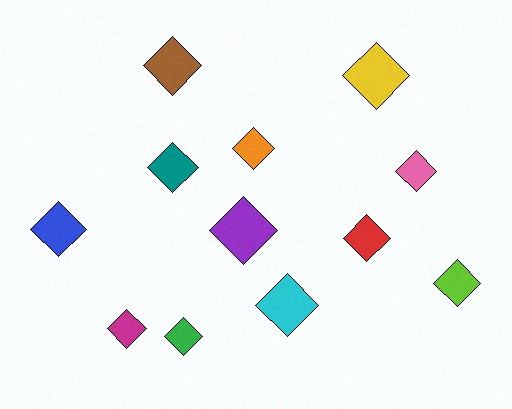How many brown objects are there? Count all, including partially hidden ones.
There is 1 brown object.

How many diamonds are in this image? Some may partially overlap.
There are 12 diamonds.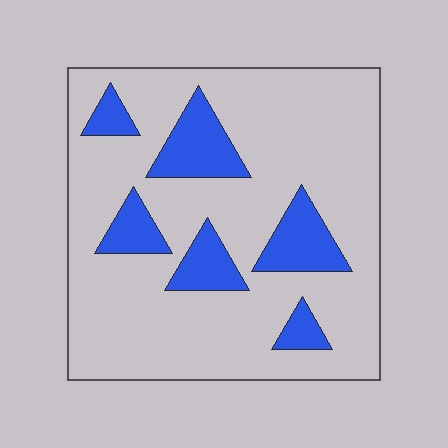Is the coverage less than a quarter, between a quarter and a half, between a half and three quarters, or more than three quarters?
Less than a quarter.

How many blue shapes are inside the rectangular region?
6.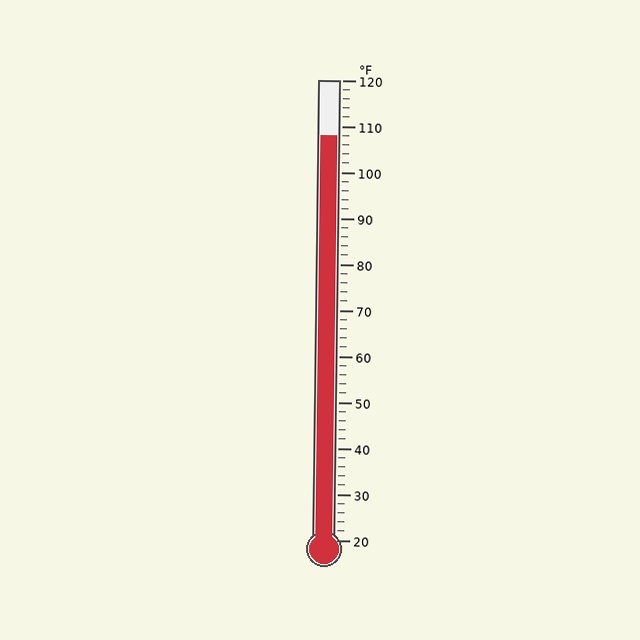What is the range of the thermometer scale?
The thermometer scale ranges from 20°F to 120°F.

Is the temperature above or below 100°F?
The temperature is above 100°F.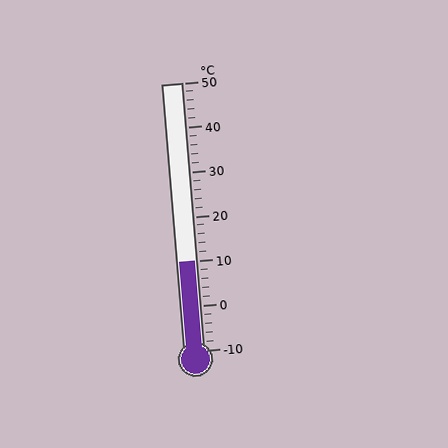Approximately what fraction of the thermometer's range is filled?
The thermometer is filled to approximately 35% of its range.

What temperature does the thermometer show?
The thermometer shows approximately 10°C.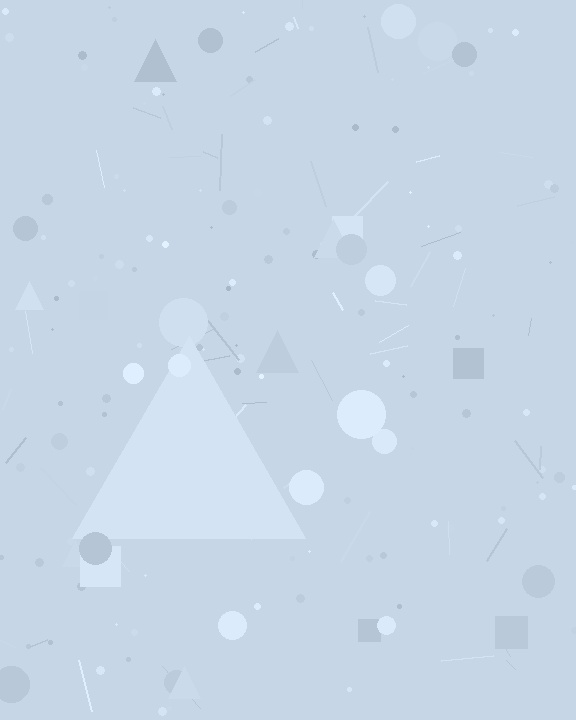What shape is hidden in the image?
A triangle is hidden in the image.